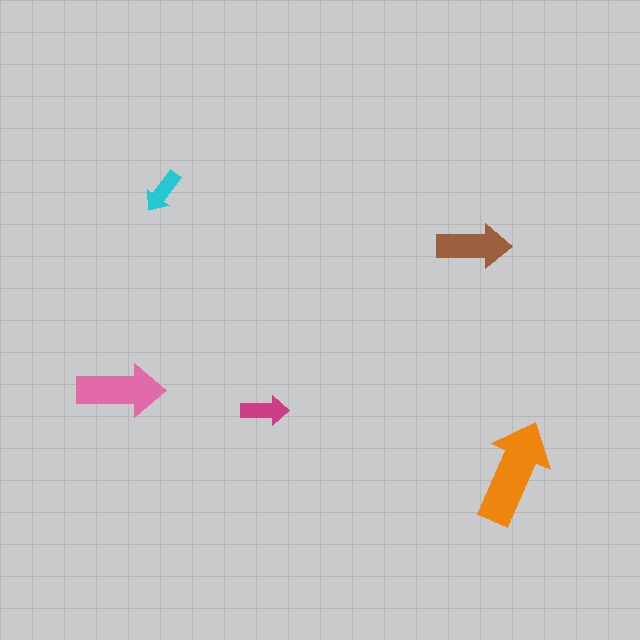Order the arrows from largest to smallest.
the orange one, the pink one, the brown one, the magenta one, the cyan one.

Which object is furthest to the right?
The orange arrow is rightmost.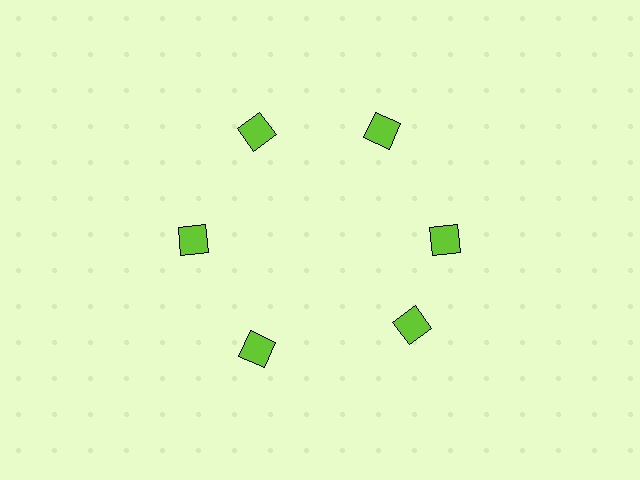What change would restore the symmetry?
The symmetry would be restored by rotating it back into even spacing with its neighbors so that all 6 squares sit at equal angles and equal distance from the center.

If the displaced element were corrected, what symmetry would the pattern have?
It would have 6-fold rotational symmetry — the pattern would map onto itself every 60 degrees.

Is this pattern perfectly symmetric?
No. The 6 lime squares are arranged in a ring, but one element near the 5 o'clock position is rotated out of alignment along the ring, breaking the 6-fold rotational symmetry.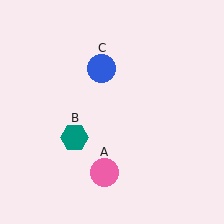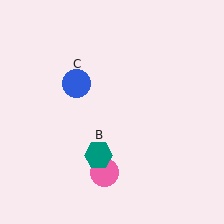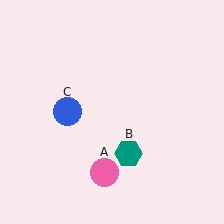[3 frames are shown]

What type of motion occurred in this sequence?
The teal hexagon (object B), blue circle (object C) rotated counterclockwise around the center of the scene.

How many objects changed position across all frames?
2 objects changed position: teal hexagon (object B), blue circle (object C).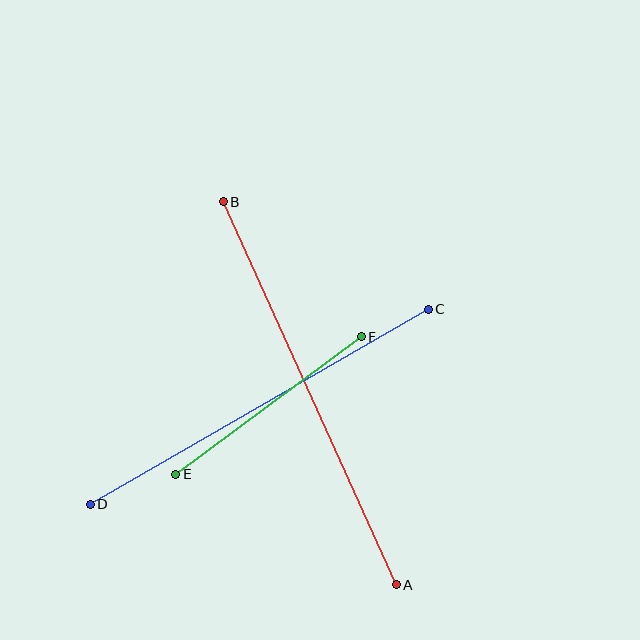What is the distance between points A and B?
The distance is approximately 420 pixels.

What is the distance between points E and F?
The distance is approximately 231 pixels.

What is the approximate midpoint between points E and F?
The midpoint is at approximately (269, 406) pixels.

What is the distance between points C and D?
The distance is approximately 390 pixels.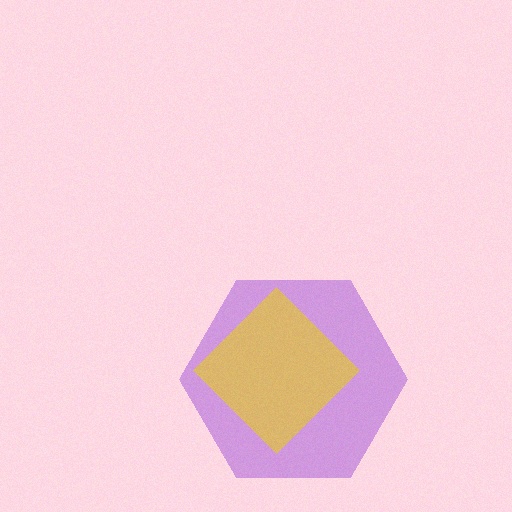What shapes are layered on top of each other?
The layered shapes are: a purple hexagon, a yellow diamond.